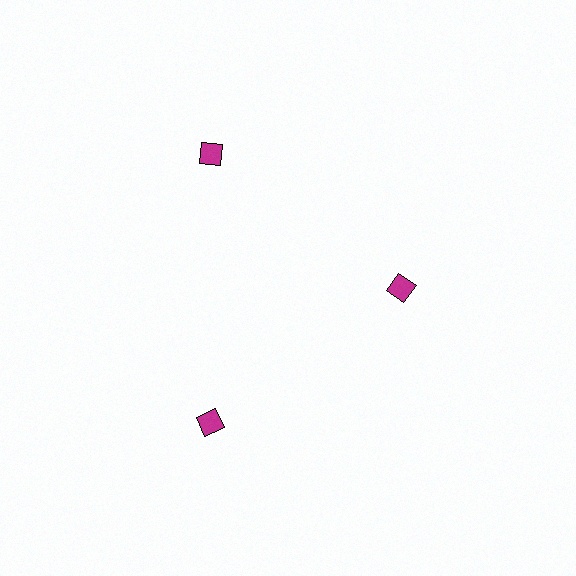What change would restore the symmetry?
The symmetry would be restored by moving it outward, back onto the ring so that all 3 diamonds sit at equal angles and equal distance from the center.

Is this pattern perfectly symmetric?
No. The 3 magenta diamonds are arranged in a ring, but one element near the 3 o'clock position is pulled inward toward the center, breaking the 3-fold rotational symmetry.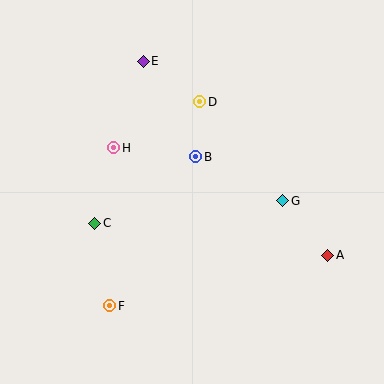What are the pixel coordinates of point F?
Point F is at (110, 306).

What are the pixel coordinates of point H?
Point H is at (114, 148).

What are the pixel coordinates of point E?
Point E is at (143, 61).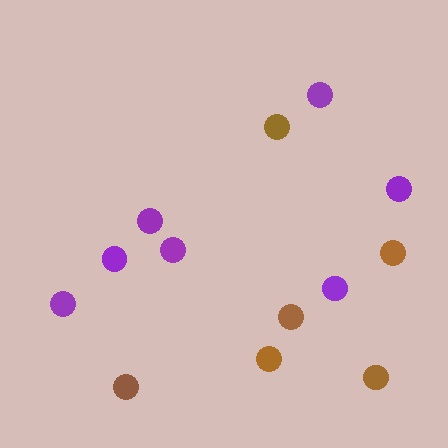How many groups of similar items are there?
There are 2 groups: one group of purple circles (7) and one group of brown circles (6).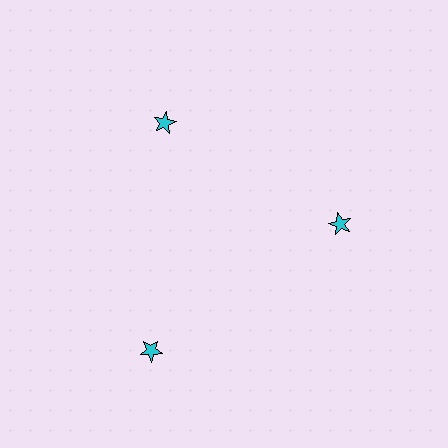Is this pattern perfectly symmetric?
No. The 3 cyan stars are arranged in a ring, but one element near the 7 o'clock position is pushed outward from the center, breaking the 3-fold rotational symmetry.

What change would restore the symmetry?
The symmetry would be restored by moving it inward, back onto the ring so that all 3 stars sit at equal angles and equal distance from the center.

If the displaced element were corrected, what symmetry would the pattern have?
It would have 3-fold rotational symmetry — the pattern would map onto itself every 120 degrees.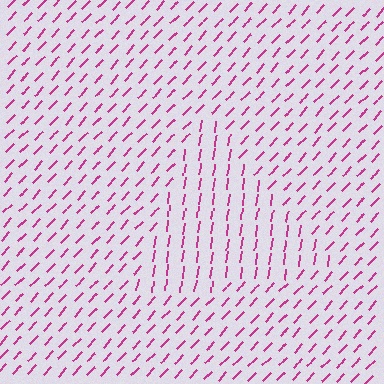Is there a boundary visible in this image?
Yes, there is a texture boundary formed by a change in line orientation.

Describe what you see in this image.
The image is filled with small magenta line segments. A triangle region in the image has lines oriented differently from the surrounding lines, creating a visible texture boundary.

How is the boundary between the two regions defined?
The boundary is defined purely by a change in line orientation (approximately 34 degrees difference). All lines are the same color and thickness.